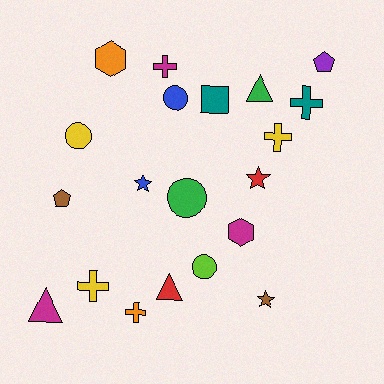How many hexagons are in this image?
There are 2 hexagons.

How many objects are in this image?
There are 20 objects.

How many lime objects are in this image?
There is 1 lime object.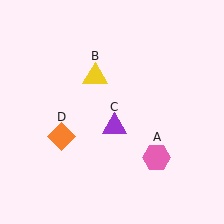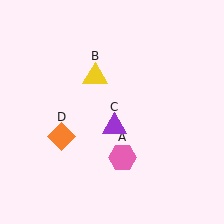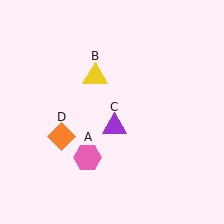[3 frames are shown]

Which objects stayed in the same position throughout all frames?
Yellow triangle (object B) and purple triangle (object C) and orange diamond (object D) remained stationary.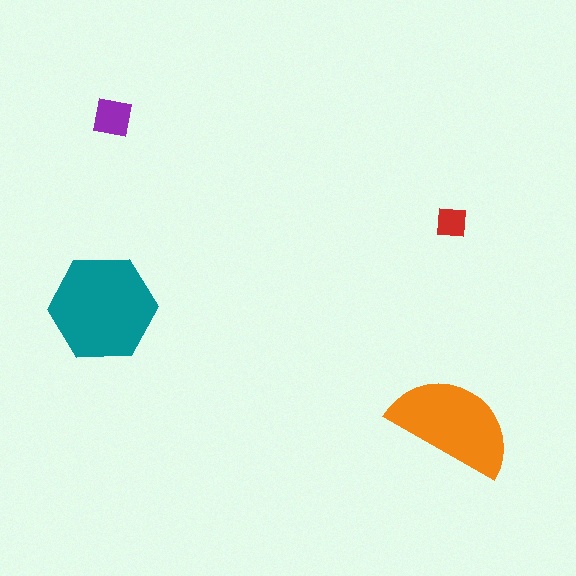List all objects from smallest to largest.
The red square, the purple square, the orange semicircle, the teal hexagon.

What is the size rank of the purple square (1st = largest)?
3rd.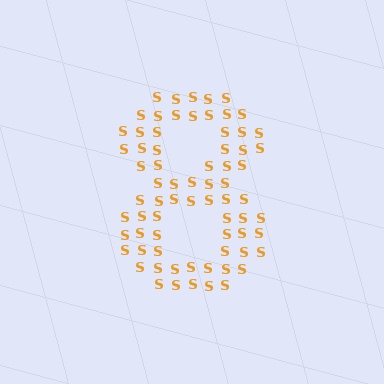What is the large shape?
The large shape is the digit 8.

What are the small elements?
The small elements are letter S's.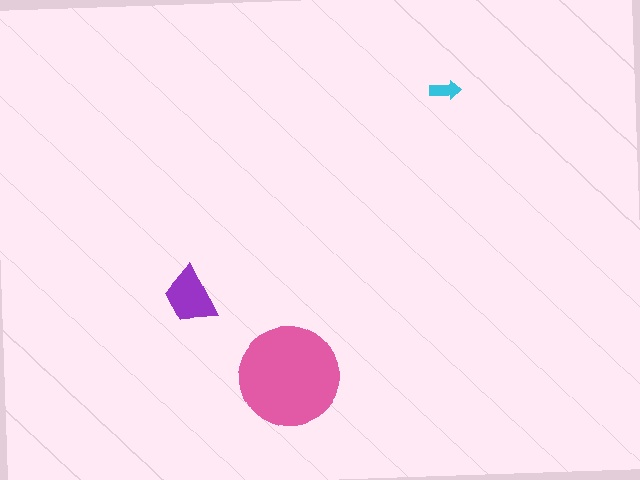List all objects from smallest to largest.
The cyan arrow, the purple trapezoid, the pink circle.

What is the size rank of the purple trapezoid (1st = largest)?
2nd.